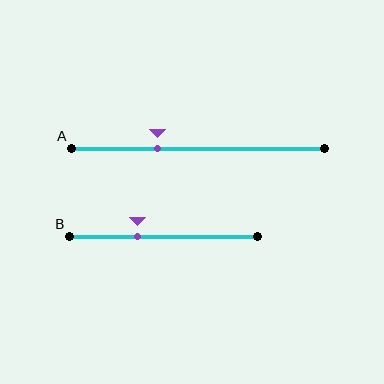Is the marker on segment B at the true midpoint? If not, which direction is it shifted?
No, the marker on segment B is shifted to the left by about 14% of the segment length.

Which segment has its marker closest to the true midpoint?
Segment B has its marker closest to the true midpoint.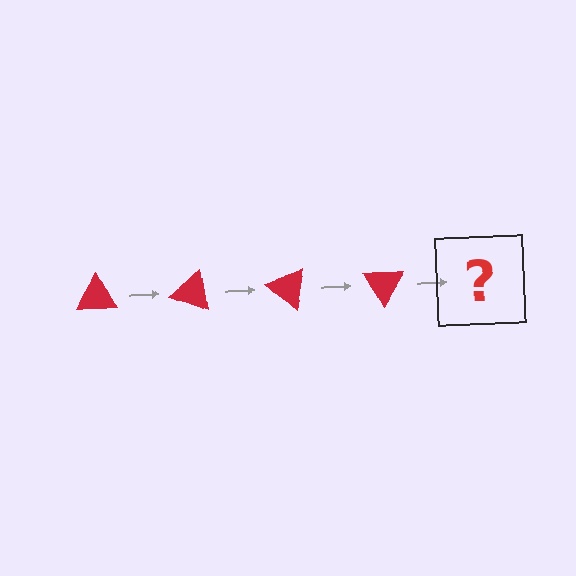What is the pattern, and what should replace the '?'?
The pattern is that the triangle rotates 20 degrees each step. The '?' should be a red triangle rotated 80 degrees.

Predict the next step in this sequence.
The next step is a red triangle rotated 80 degrees.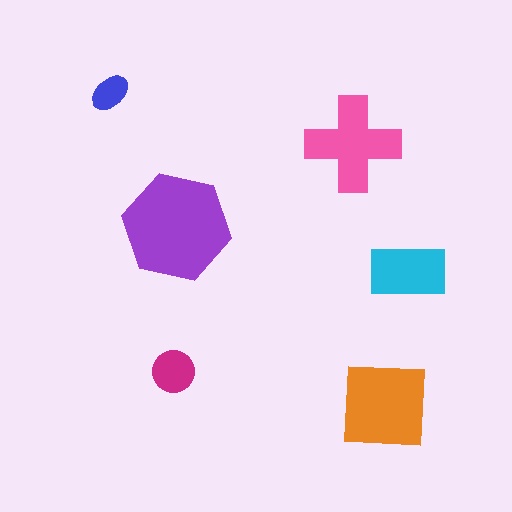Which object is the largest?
The purple hexagon.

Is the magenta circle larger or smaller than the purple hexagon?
Smaller.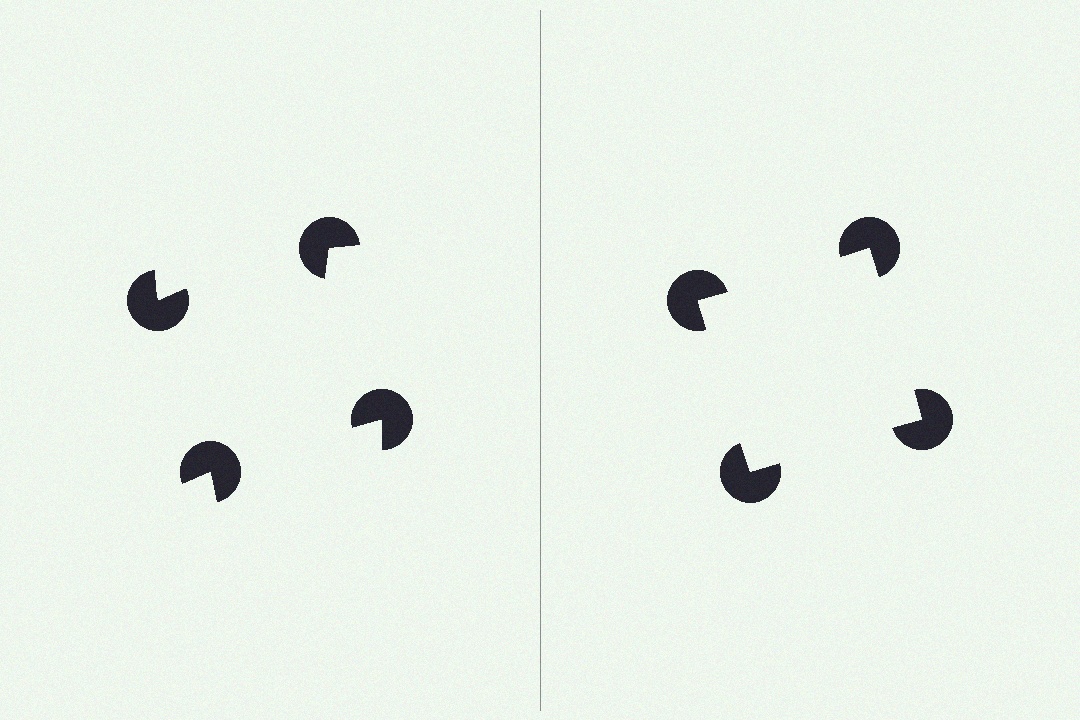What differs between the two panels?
The pac-man discs are positioned identically on both sides; only the wedge orientations differ. On the right they align to a square; on the left they are misaligned.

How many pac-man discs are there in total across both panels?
8 — 4 on each side.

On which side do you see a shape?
An illusory square appears on the right side. On the left side the wedge cuts are rotated, so no coherent shape forms.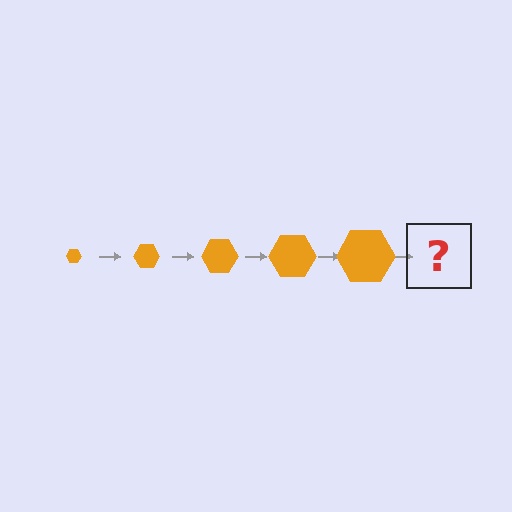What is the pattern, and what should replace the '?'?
The pattern is that the hexagon gets progressively larger each step. The '?' should be an orange hexagon, larger than the previous one.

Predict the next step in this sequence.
The next step is an orange hexagon, larger than the previous one.